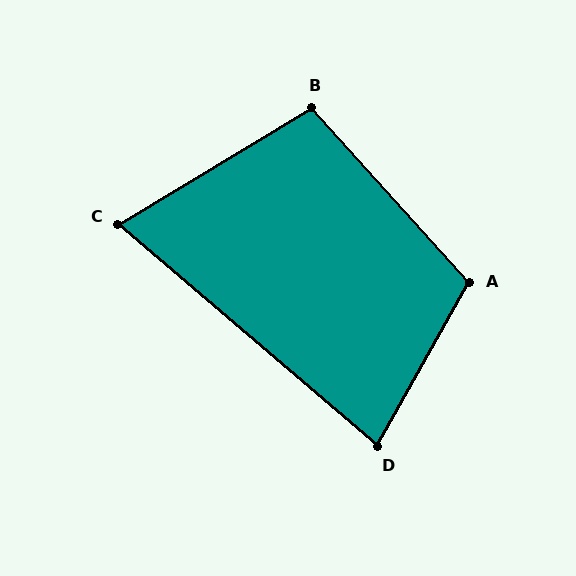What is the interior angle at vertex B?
Approximately 101 degrees (obtuse).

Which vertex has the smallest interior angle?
C, at approximately 72 degrees.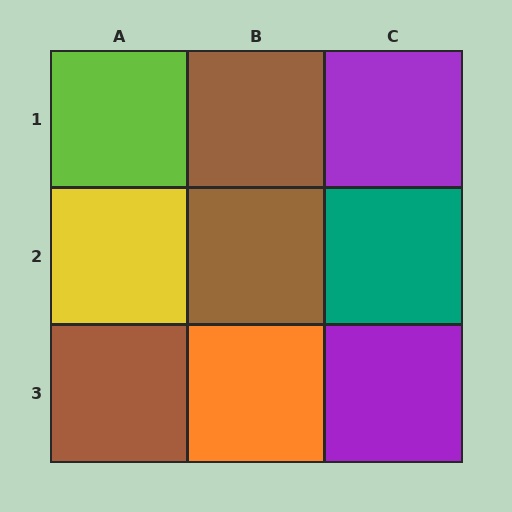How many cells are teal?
1 cell is teal.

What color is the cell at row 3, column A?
Brown.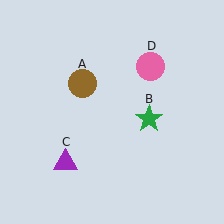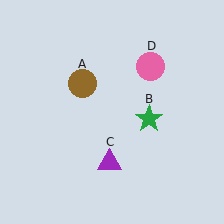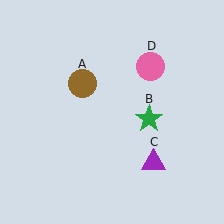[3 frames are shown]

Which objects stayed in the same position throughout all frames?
Brown circle (object A) and green star (object B) and pink circle (object D) remained stationary.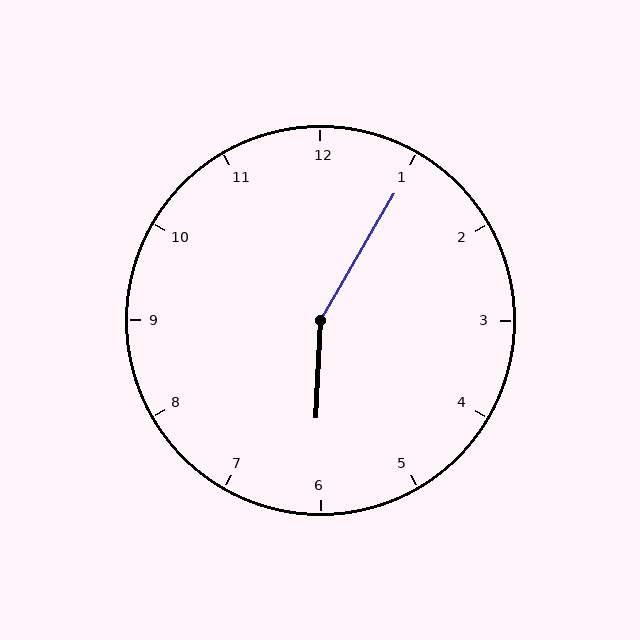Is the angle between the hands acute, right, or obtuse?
It is obtuse.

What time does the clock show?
6:05.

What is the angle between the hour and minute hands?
Approximately 152 degrees.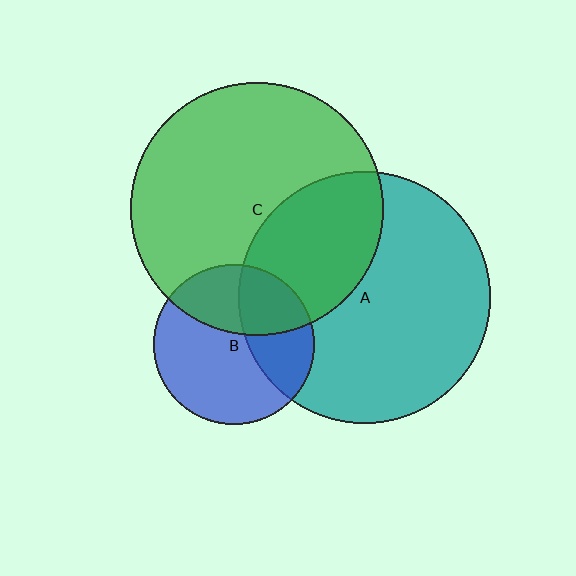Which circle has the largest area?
Circle C (green).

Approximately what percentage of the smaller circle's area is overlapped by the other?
Approximately 35%.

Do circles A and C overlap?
Yes.